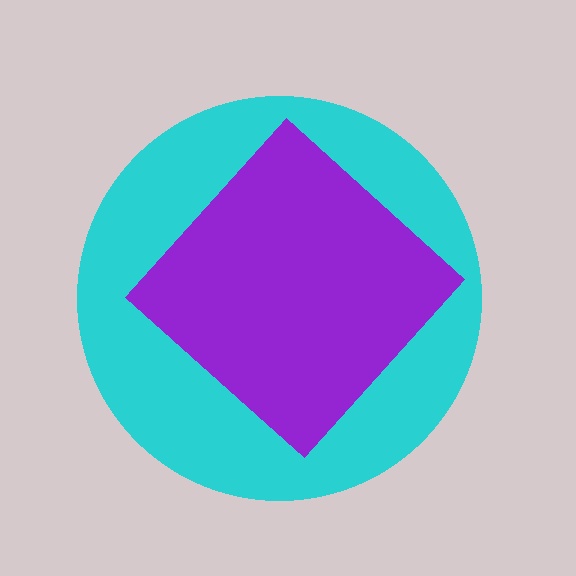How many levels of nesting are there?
2.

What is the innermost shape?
The purple diamond.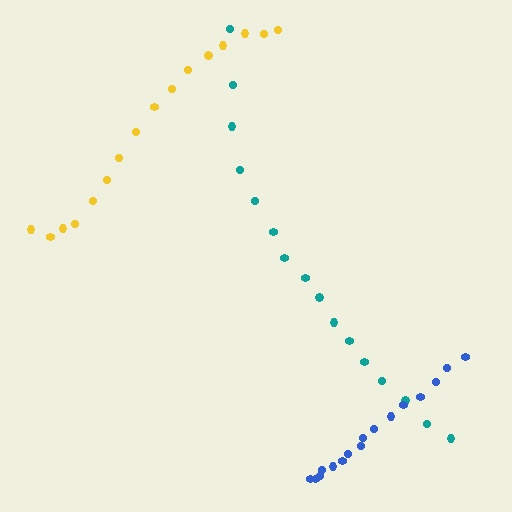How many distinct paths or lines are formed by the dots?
There are 3 distinct paths.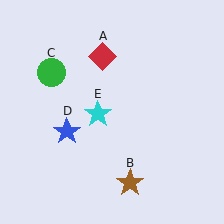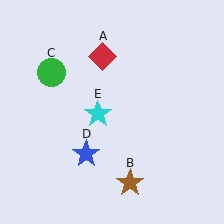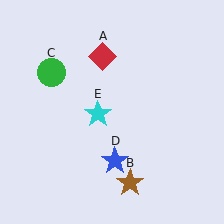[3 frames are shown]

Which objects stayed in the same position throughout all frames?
Red diamond (object A) and brown star (object B) and green circle (object C) and cyan star (object E) remained stationary.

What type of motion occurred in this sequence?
The blue star (object D) rotated counterclockwise around the center of the scene.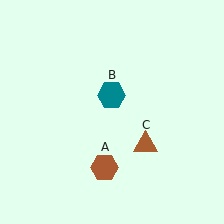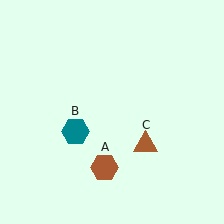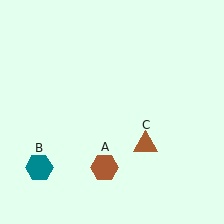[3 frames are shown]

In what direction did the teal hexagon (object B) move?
The teal hexagon (object B) moved down and to the left.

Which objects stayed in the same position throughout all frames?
Brown hexagon (object A) and brown triangle (object C) remained stationary.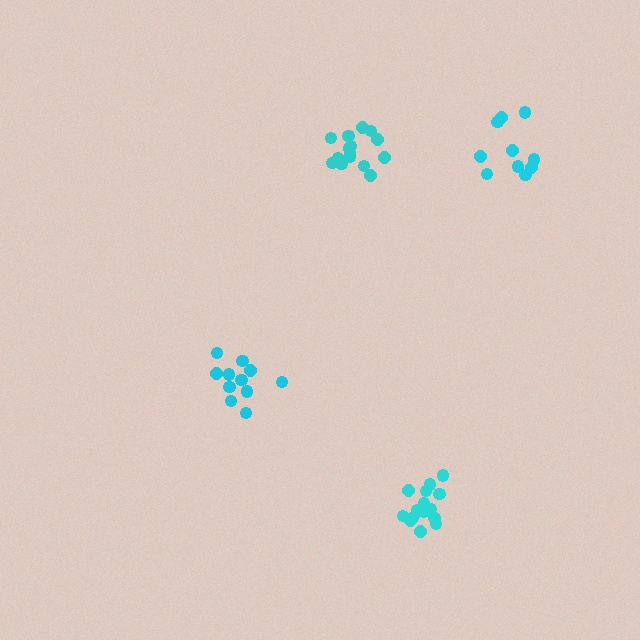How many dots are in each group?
Group 1: 16 dots, Group 2: 15 dots, Group 3: 11 dots, Group 4: 10 dots (52 total).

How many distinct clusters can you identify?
There are 4 distinct clusters.